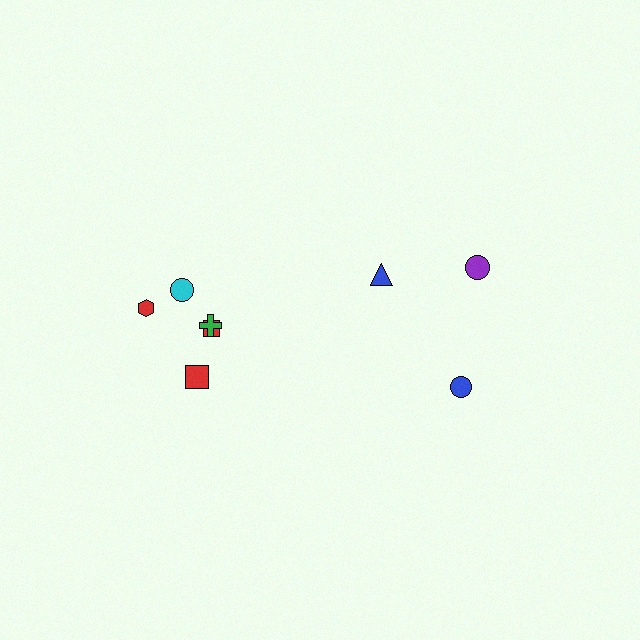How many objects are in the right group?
There are 3 objects.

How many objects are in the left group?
There are 5 objects.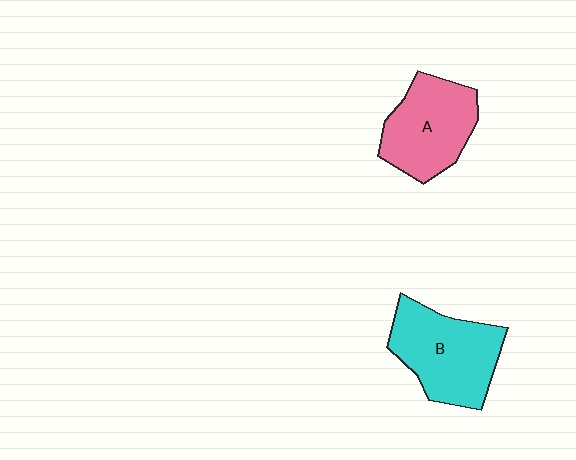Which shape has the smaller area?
Shape A (pink).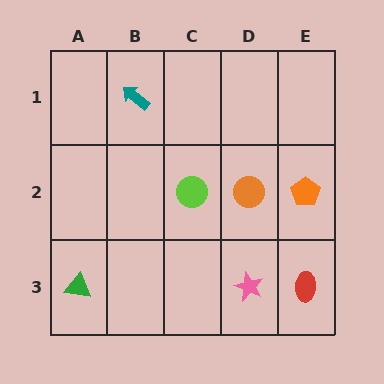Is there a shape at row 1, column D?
No, that cell is empty.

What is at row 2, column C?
A lime circle.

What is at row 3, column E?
A red ellipse.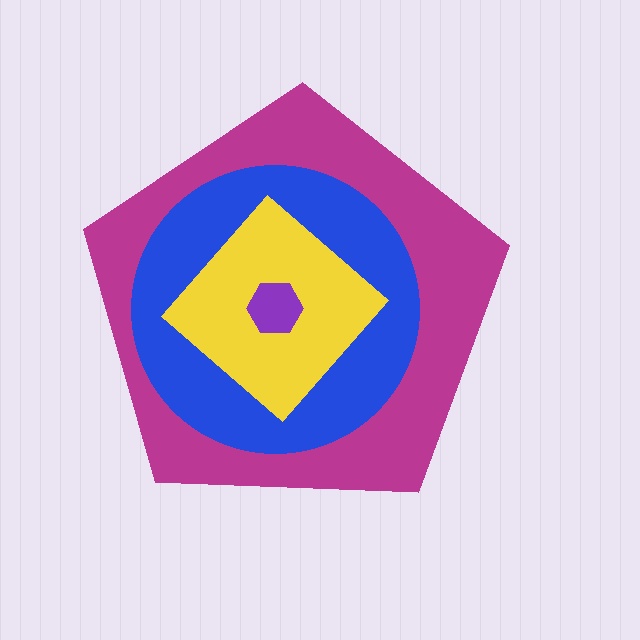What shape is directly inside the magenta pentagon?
The blue circle.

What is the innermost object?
The purple hexagon.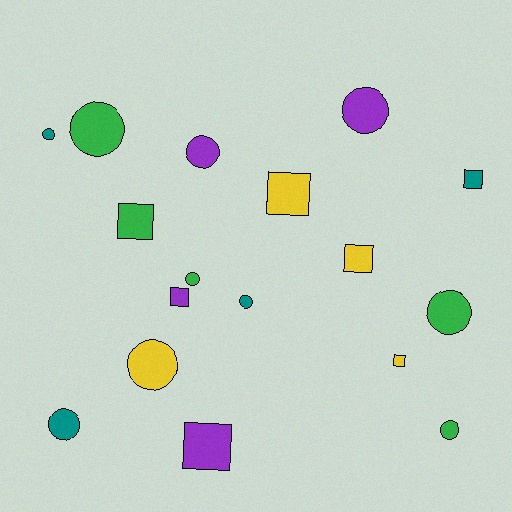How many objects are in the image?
There are 17 objects.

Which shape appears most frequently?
Circle, with 10 objects.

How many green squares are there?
There is 1 green square.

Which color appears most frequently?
Green, with 5 objects.